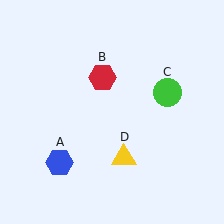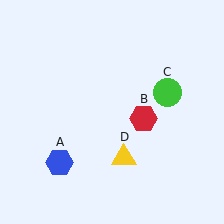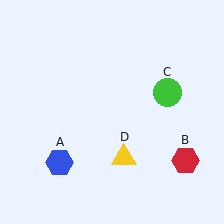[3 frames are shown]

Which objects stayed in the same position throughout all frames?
Blue hexagon (object A) and green circle (object C) and yellow triangle (object D) remained stationary.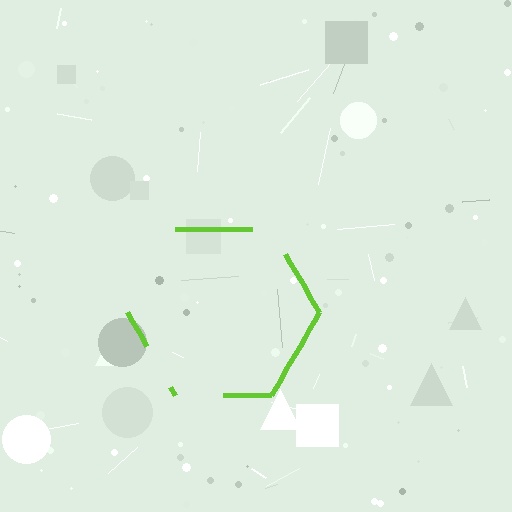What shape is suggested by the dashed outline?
The dashed outline suggests a hexagon.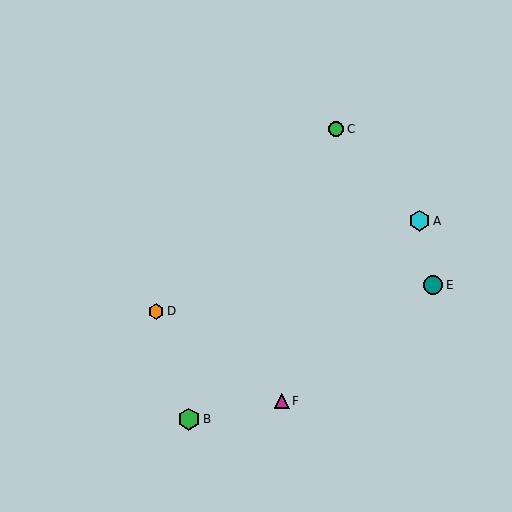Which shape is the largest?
The green hexagon (labeled B) is the largest.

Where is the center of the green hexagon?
The center of the green hexagon is at (189, 419).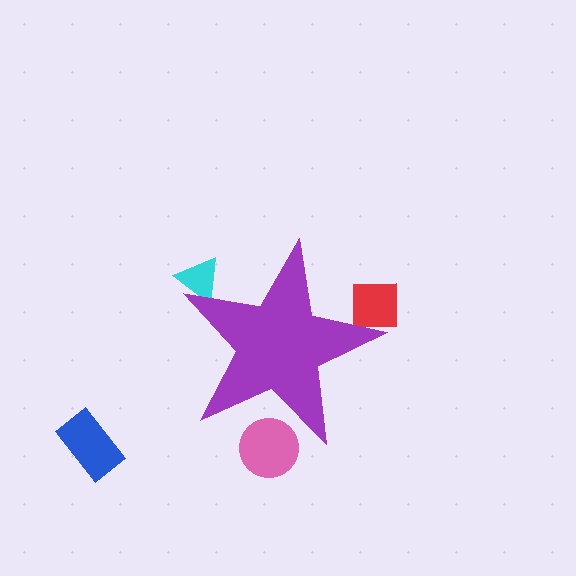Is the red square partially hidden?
Yes, the red square is partially hidden behind the purple star.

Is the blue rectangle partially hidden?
No, the blue rectangle is fully visible.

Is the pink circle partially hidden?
Yes, the pink circle is partially hidden behind the purple star.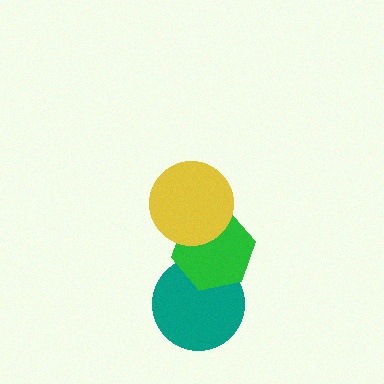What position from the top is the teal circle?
The teal circle is 3rd from the top.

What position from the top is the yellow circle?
The yellow circle is 1st from the top.